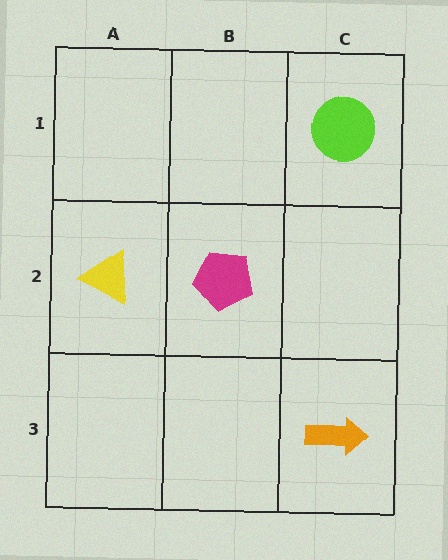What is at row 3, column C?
An orange arrow.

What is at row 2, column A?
A yellow triangle.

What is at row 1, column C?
A lime circle.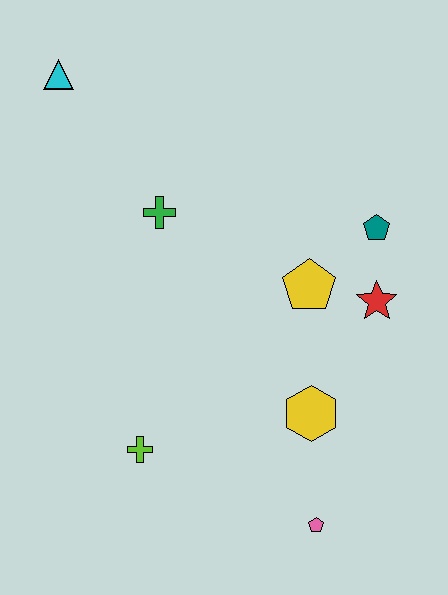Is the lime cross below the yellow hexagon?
Yes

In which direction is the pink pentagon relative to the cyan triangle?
The pink pentagon is below the cyan triangle.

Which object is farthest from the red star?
The cyan triangle is farthest from the red star.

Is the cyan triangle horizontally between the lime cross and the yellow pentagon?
No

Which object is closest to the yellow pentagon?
The red star is closest to the yellow pentagon.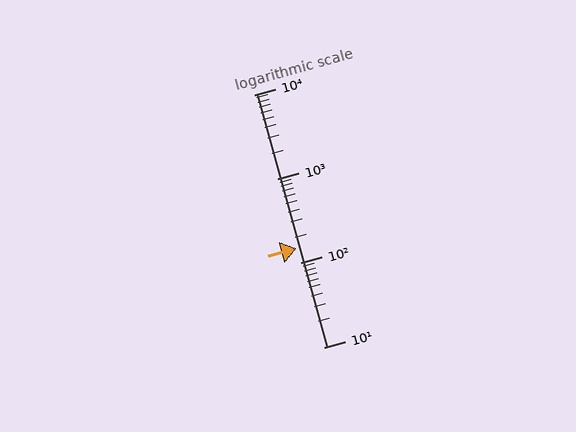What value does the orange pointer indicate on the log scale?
The pointer indicates approximately 150.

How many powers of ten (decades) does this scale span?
The scale spans 3 decades, from 10 to 10000.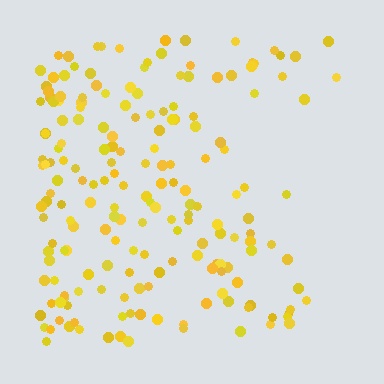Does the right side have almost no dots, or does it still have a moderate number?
Still a moderate number, just noticeably fewer than the left.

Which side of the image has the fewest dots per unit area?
The right.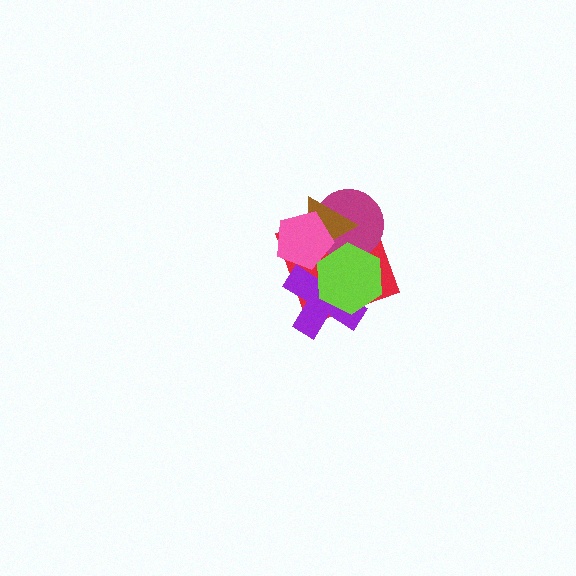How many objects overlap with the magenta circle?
4 objects overlap with the magenta circle.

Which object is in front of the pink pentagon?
The lime hexagon is in front of the pink pentagon.